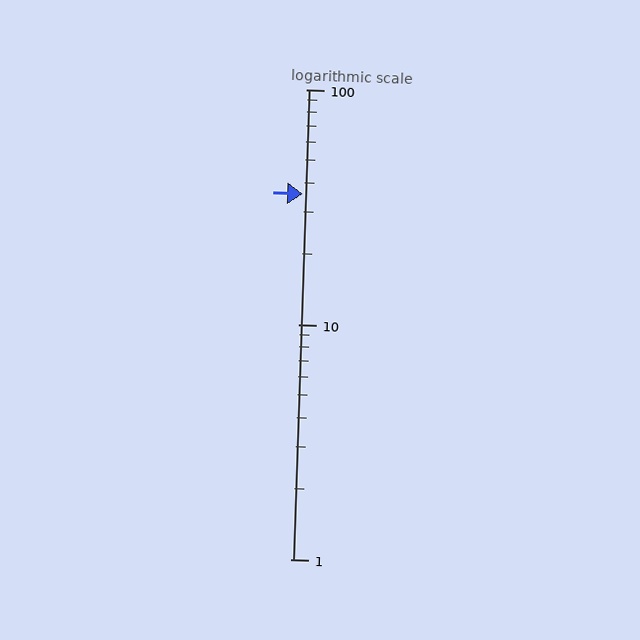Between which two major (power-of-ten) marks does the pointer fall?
The pointer is between 10 and 100.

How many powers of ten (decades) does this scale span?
The scale spans 2 decades, from 1 to 100.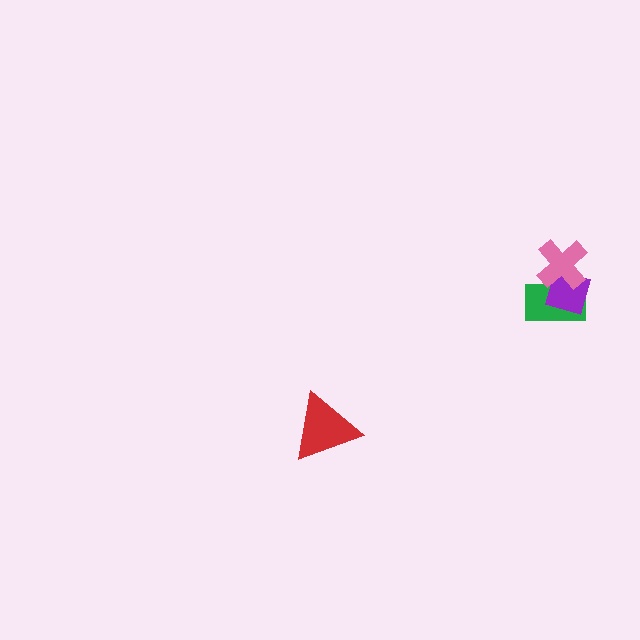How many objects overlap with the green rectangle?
2 objects overlap with the green rectangle.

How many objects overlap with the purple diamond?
2 objects overlap with the purple diamond.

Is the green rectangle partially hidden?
Yes, it is partially covered by another shape.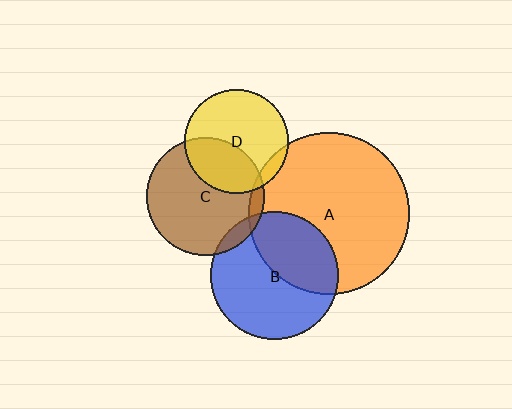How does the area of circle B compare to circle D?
Approximately 1.5 times.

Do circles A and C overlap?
Yes.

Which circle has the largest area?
Circle A (orange).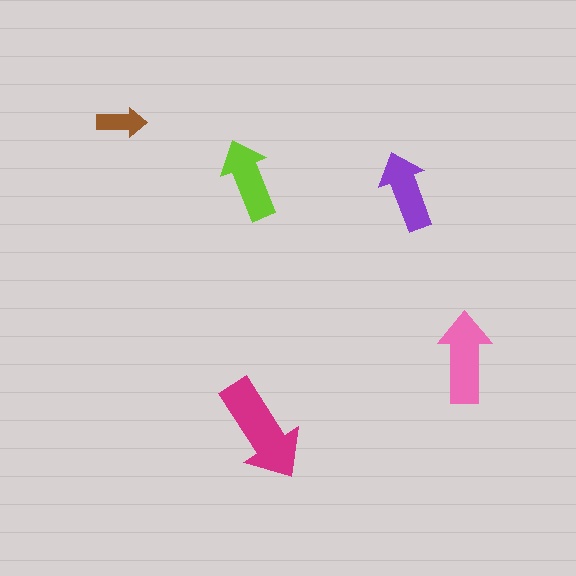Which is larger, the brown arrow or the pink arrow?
The pink one.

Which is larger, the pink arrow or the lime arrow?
The pink one.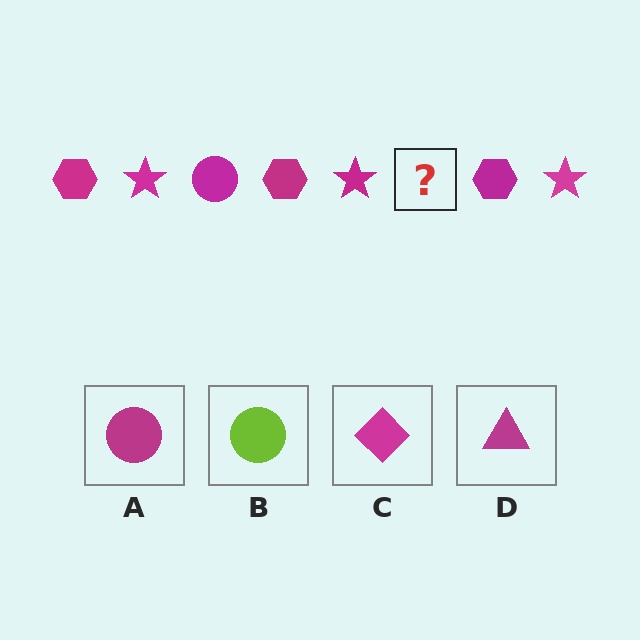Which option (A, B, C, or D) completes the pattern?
A.